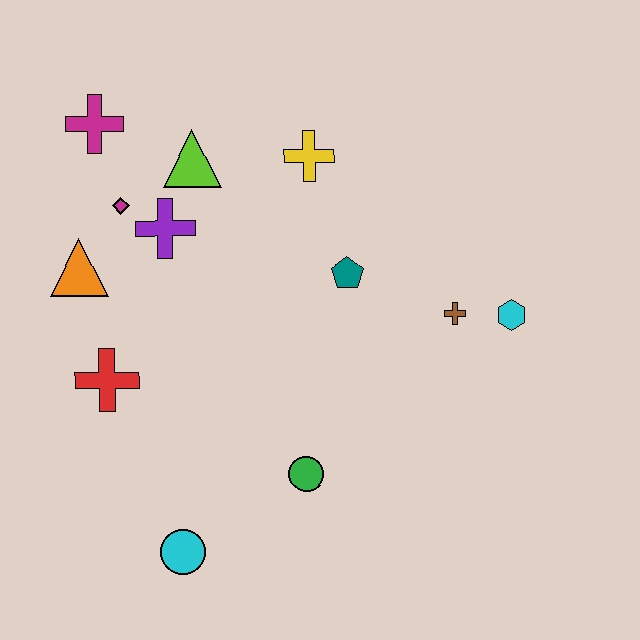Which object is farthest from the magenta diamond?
The cyan hexagon is farthest from the magenta diamond.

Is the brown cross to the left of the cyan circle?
No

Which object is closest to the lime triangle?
The purple cross is closest to the lime triangle.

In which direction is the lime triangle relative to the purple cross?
The lime triangle is above the purple cross.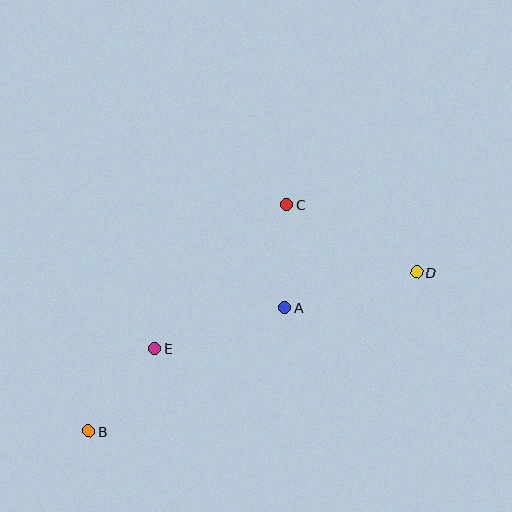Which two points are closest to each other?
Points A and C are closest to each other.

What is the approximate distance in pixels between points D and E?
The distance between D and E is approximately 272 pixels.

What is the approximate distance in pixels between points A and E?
The distance between A and E is approximately 136 pixels.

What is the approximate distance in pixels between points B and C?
The distance between B and C is approximately 301 pixels.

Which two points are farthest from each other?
Points B and D are farthest from each other.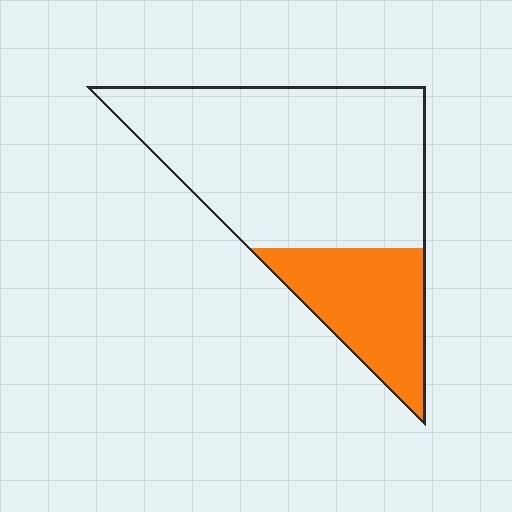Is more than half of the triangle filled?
No.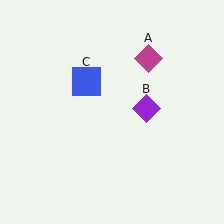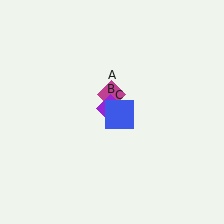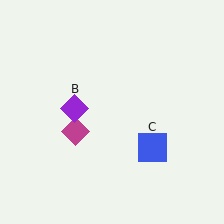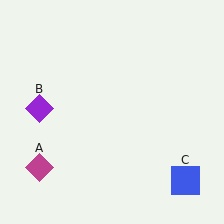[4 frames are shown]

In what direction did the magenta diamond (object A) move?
The magenta diamond (object A) moved down and to the left.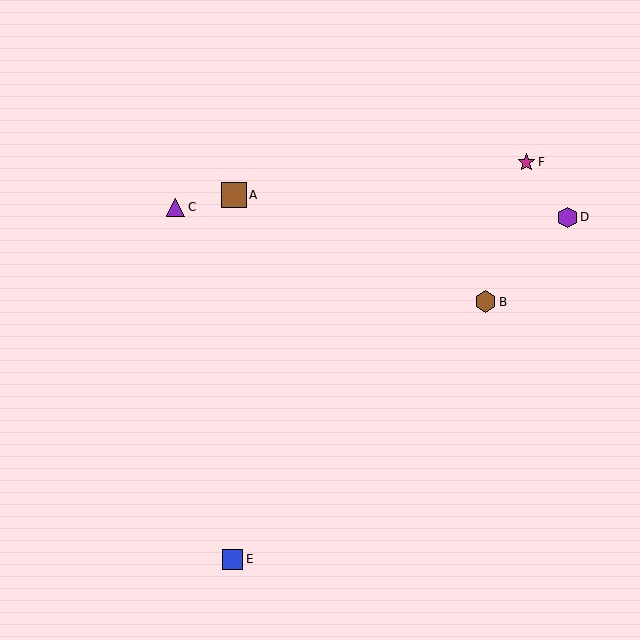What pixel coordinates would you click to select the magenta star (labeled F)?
Click at (526, 162) to select the magenta star F.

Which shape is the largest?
The brown square (labeled A) is the largest.